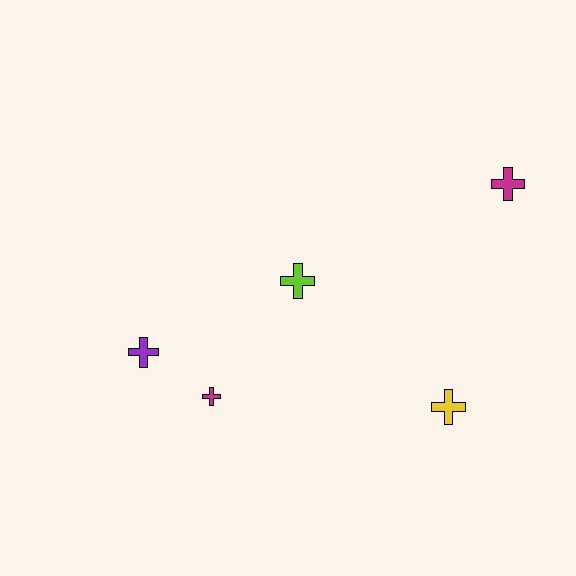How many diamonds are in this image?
There are no diamonds.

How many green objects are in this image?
There are no green objects.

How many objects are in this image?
There are 5 objects.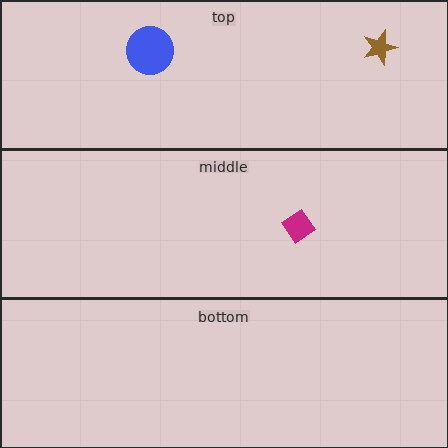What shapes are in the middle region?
The magenta diamond.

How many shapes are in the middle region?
1.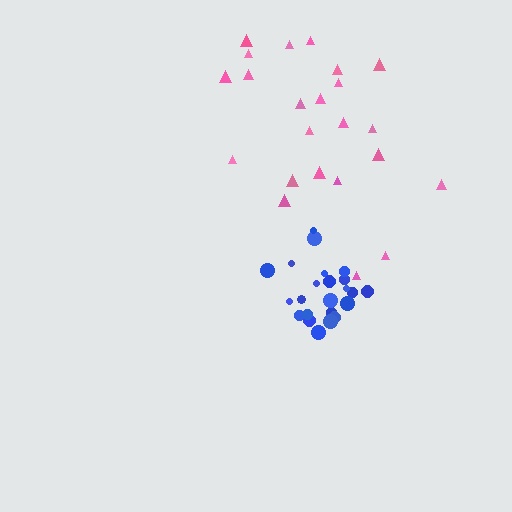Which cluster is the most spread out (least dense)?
Pink.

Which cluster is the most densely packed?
Blue.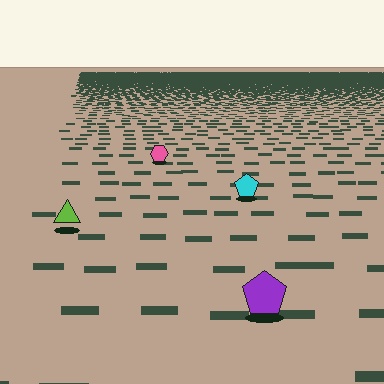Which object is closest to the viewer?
The purple pentagon is closest. The texture marks near it are larger and more spread out.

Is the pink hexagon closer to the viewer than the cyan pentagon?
No. The cyan pentagon is closer — you can tell from the texture gradient: the ground texture is coarser near it.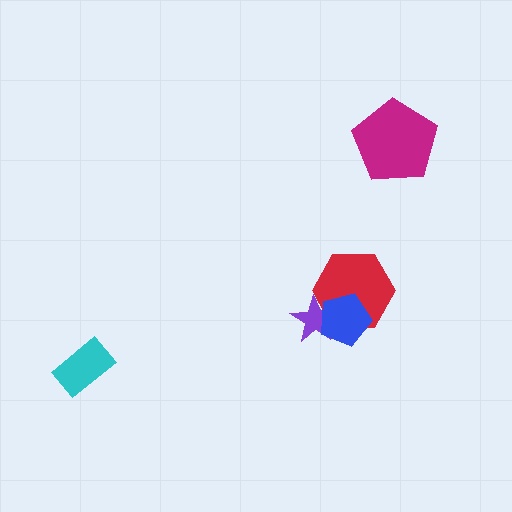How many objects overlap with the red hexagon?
2 objects overlap with the red hexagon.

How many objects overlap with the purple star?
2 objects overlap with the purple star.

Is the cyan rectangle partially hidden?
No, no other shape covers it.